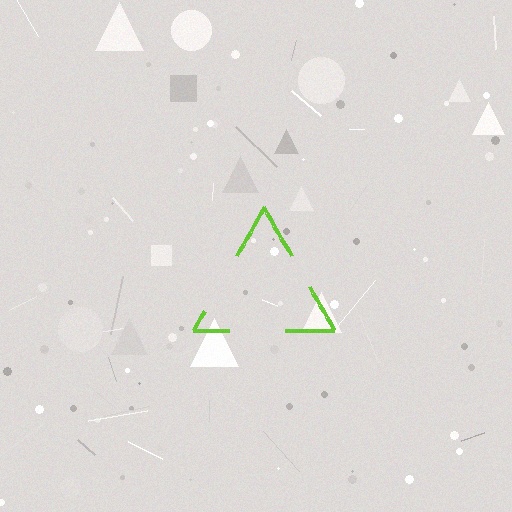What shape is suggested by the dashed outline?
The dashed outline suggests a triangle.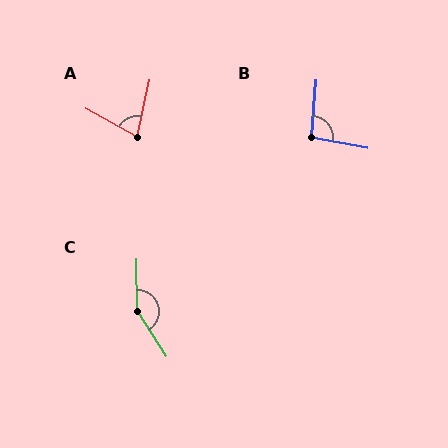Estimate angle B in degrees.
Approximately 96 degrees.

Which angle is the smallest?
A, at approximately 73 degrees.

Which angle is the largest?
C, at approximately 149 degrees.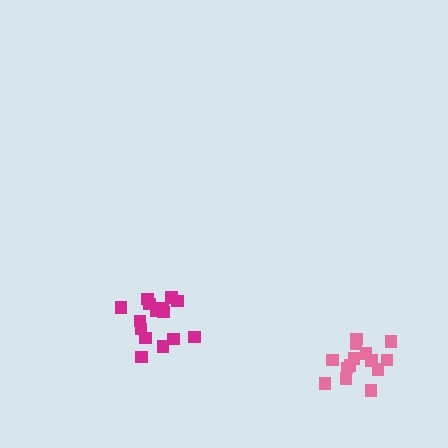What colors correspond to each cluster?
The clusters are colored: magenta, pink.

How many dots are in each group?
Group 1: 16 dots, Group 2: 14 dots (30 total).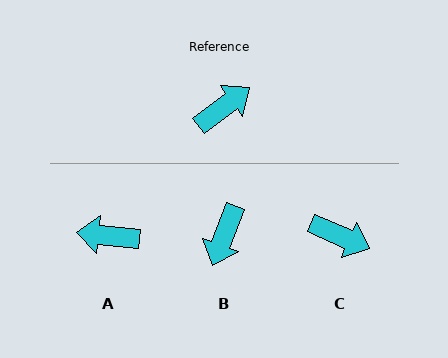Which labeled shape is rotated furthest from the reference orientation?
B, about 147 degrees away.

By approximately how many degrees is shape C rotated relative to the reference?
Approximately 60 degrees clockwise.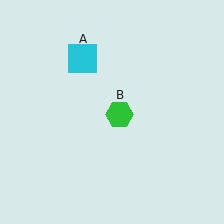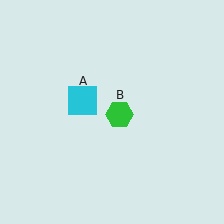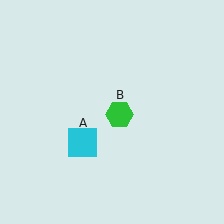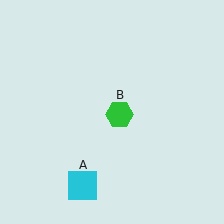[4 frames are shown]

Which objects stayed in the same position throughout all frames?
Green hexagon (object B) remained stationary.